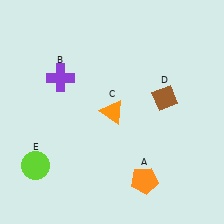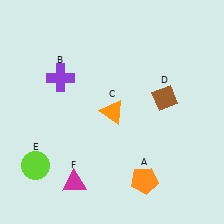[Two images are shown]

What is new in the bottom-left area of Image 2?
A magenta triangle (F) was added in the bottom-left area of Image 2.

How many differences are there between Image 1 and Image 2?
There is 1 difference between the two images.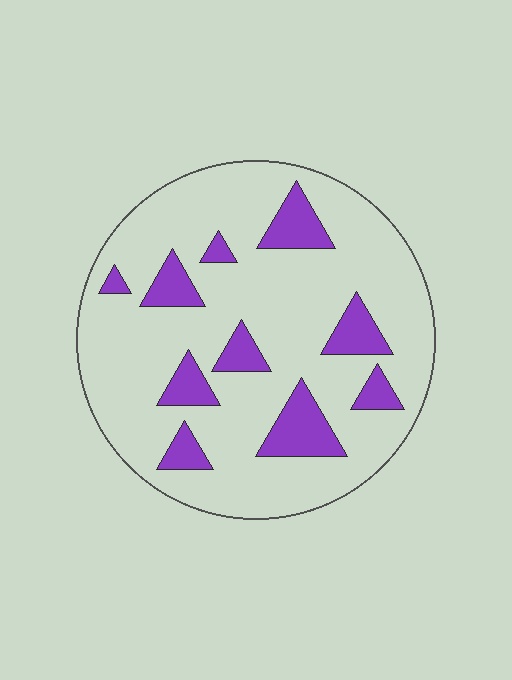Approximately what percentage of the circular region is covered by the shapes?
Approximately 20%.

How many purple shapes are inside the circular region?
10.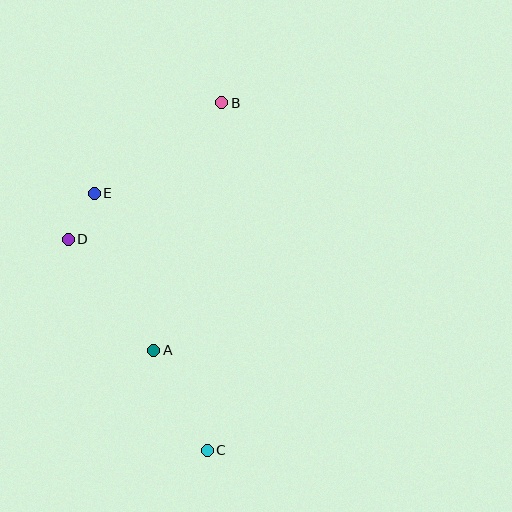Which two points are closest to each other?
Points D and E are closest to each other.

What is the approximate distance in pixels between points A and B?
The distance between A and B is approximately 257 pixels.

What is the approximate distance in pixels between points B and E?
The distance between B and E is approximately 157 pixels.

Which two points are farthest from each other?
Points B and C are farthest from each other.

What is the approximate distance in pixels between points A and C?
The distance between A and C is approximately 113 pixels.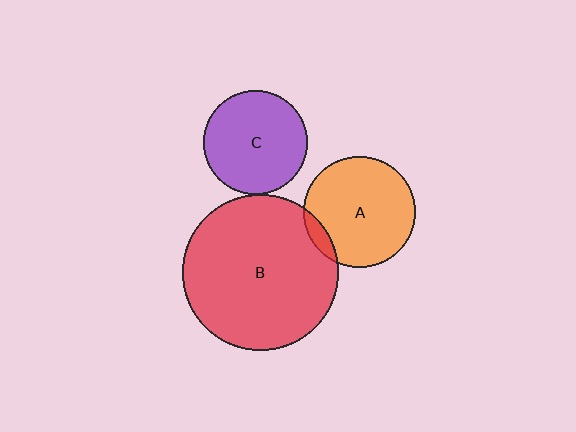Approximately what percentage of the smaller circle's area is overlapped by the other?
Approximately 5%.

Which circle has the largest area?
Circle B (red).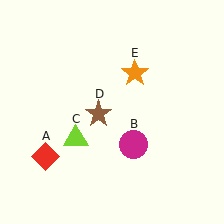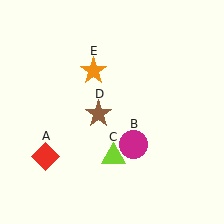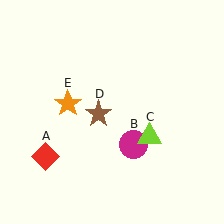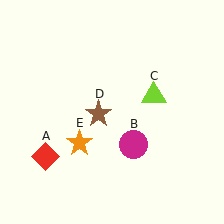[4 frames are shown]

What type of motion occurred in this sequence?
The lime triangle (object C), orange star (object E) rotated counterclockwise around the center of the scene.